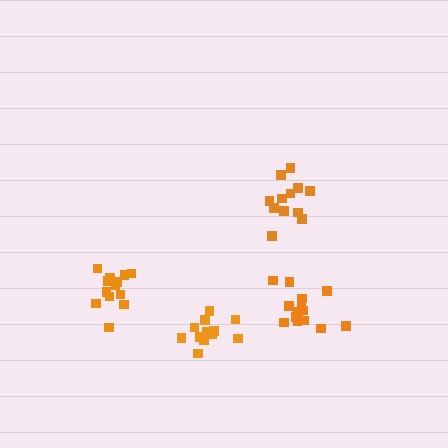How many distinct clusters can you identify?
There are 4 distinct clusters.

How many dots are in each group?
Group 1: 12 dots, Group 2: 13 dots, Group 3: 14 dots, Group 4: 12 dots (51 total).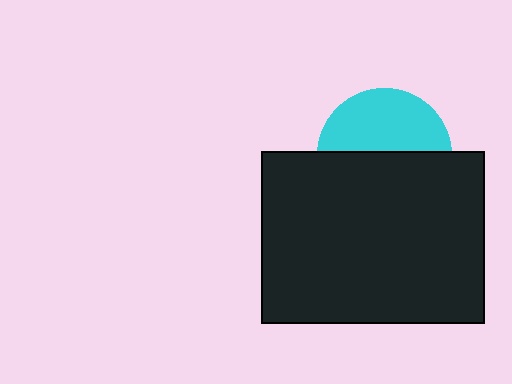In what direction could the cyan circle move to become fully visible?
The cyan circle could move up. That would shift it out from behind the black rectangle entirely.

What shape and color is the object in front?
The object in front is a black rectangle.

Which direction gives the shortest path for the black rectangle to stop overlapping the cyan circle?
Moving down gives the shortest separation.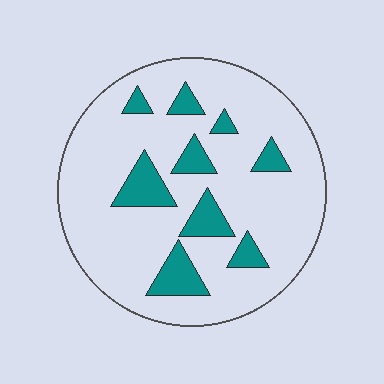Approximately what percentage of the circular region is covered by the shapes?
Approximately 15%.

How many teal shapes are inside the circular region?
9.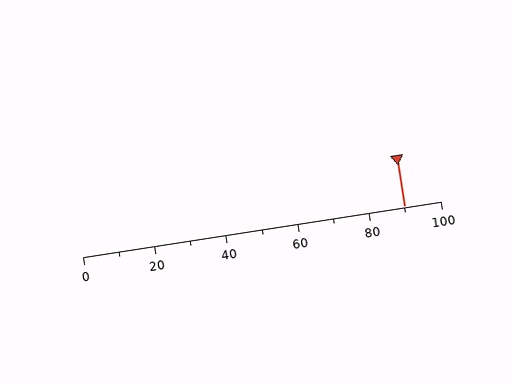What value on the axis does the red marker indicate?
The marker indicates approximately 90.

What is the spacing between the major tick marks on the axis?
The major ticks are spaced 20 apart.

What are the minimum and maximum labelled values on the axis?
The axis runs from 0 to 100.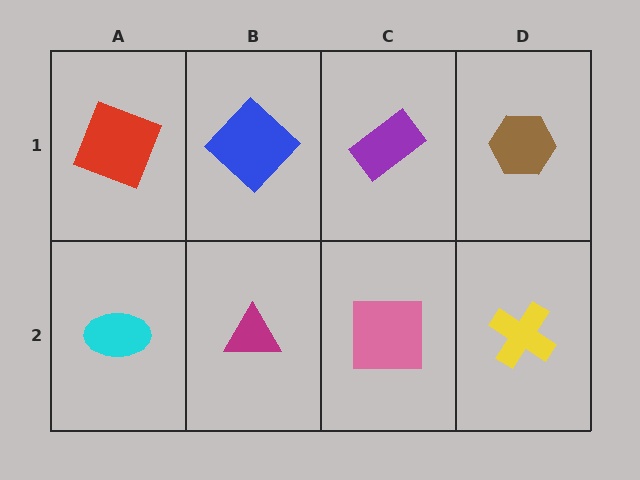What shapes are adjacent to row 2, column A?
A red square (row 1, column A), a magenta triangle (row 2, column B).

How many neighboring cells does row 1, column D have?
2.